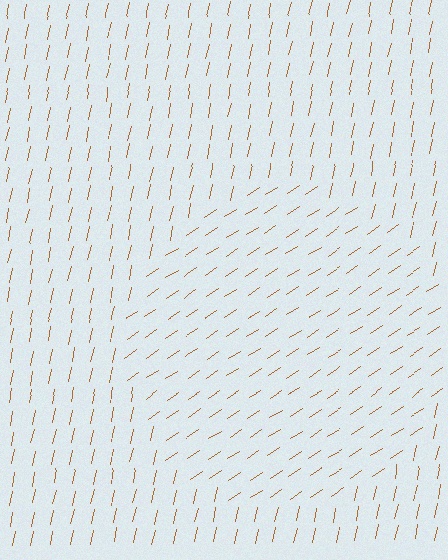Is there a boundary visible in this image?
Yes, there is a texture boundary formed by a change in line orientation.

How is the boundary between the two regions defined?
The boundary is defined purely by a change in line orientation (approximately 45 degrees difference). All lines are the same color and thickness.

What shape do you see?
I see a circle.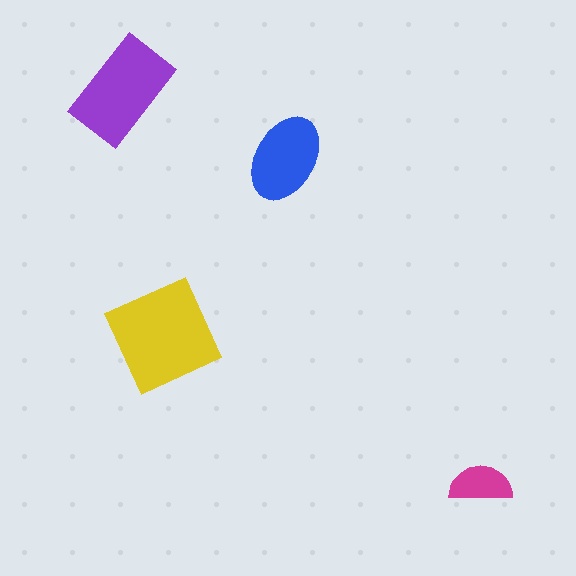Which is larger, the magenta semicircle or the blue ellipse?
The blue ellipse.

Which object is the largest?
The yellow square.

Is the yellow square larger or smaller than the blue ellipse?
Larger.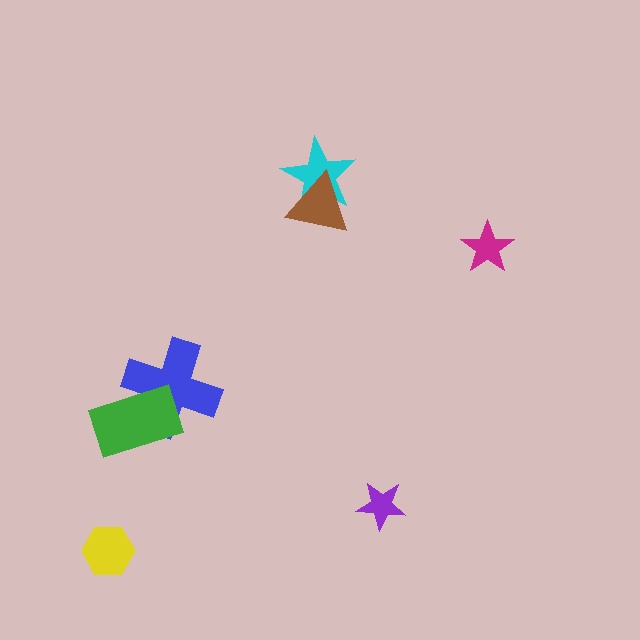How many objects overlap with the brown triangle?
1 object overlaps with the brown triangle.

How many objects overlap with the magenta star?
0 objects overlap with the magenta star.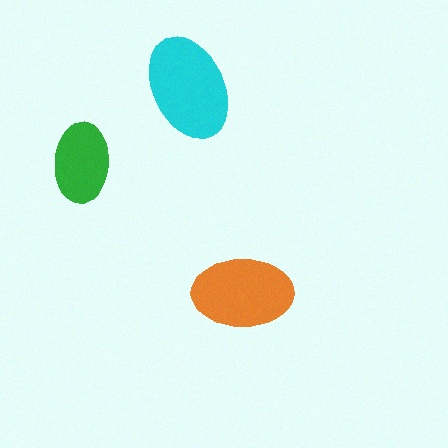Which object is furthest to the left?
The green ellipse is leftmost.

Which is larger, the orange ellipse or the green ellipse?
The orange one.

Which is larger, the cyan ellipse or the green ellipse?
The cyan one.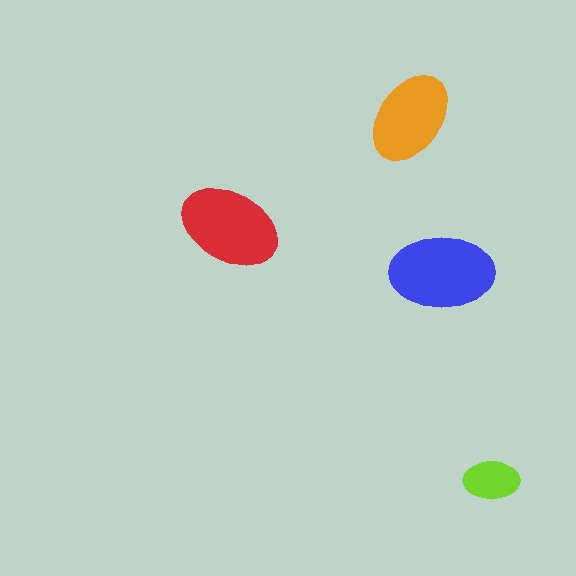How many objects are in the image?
There are 4 objects in the image.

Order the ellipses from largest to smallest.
the blue one, the red one, the orange one, the lime one.